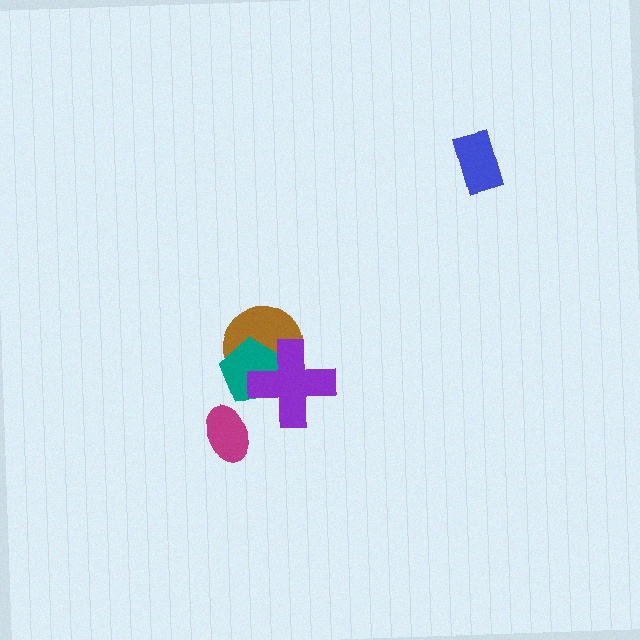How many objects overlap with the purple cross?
2 objects overlap with the purple cross.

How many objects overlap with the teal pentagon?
2 objects overlap with the teal pentagon.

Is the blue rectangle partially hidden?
No, no other shape covers it.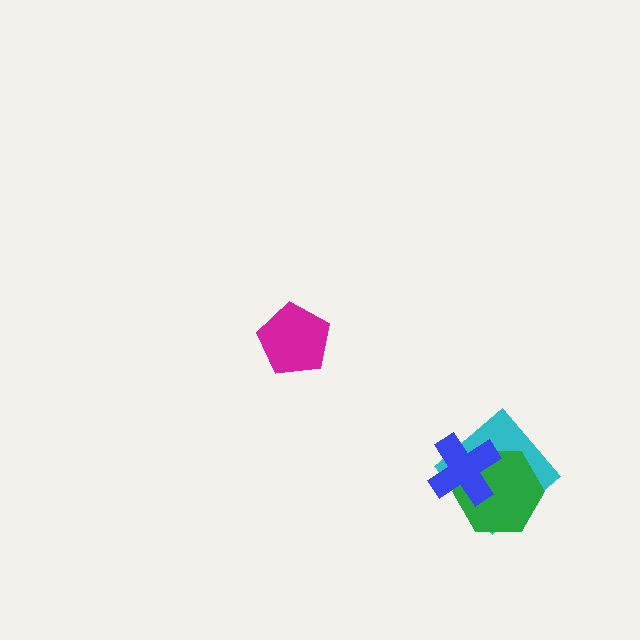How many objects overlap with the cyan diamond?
2 objects overlap with the cyan diamond.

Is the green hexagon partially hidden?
Yes, it is partially covered by another shape.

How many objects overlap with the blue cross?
2 objects overlap with the blue cross.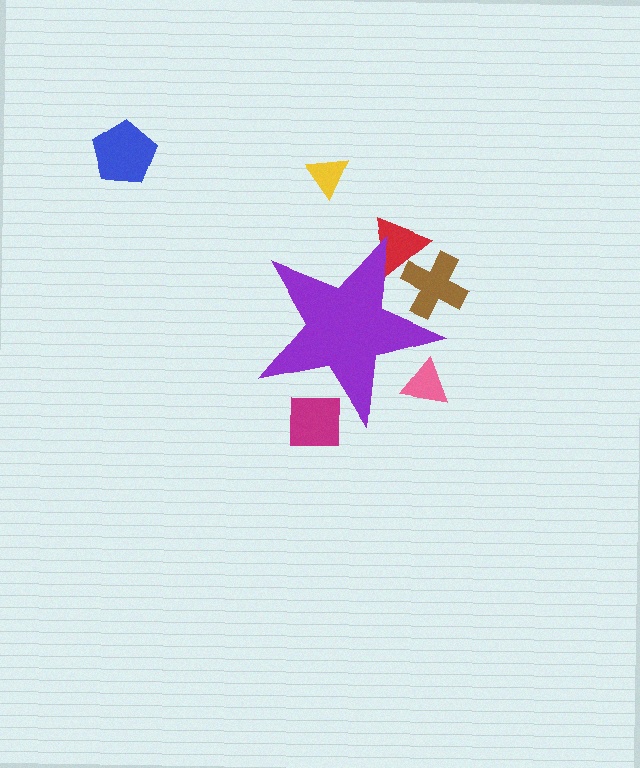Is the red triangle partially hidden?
Yes, the red triangle is partially hidden behind the purple star.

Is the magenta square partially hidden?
Yes, the magenta square is partially hidden behind the purple star.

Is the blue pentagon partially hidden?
No, the blue pentagon is fully visible.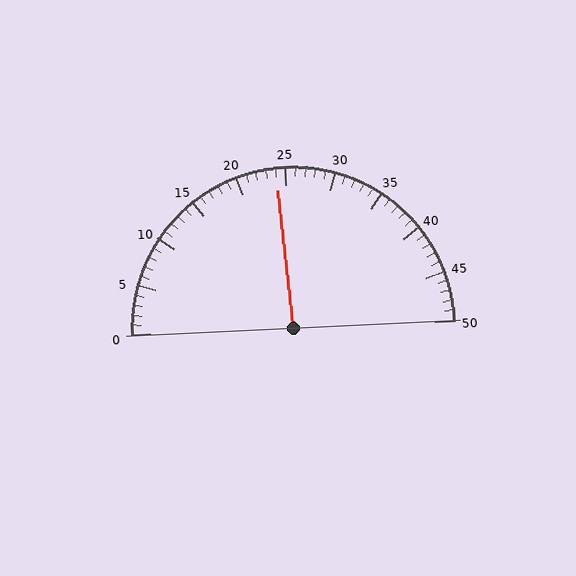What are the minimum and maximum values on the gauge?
The gauge ranges from 0 to 50.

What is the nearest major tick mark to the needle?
The nearest major tick mark is 25.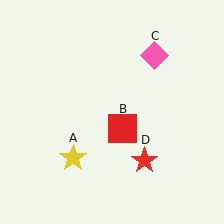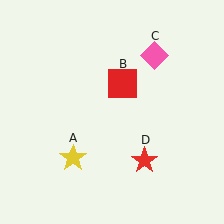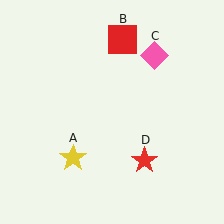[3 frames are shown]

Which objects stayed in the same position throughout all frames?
Yellow star (object A) and pink diamond (object C) and red star (object D) remained stationary.